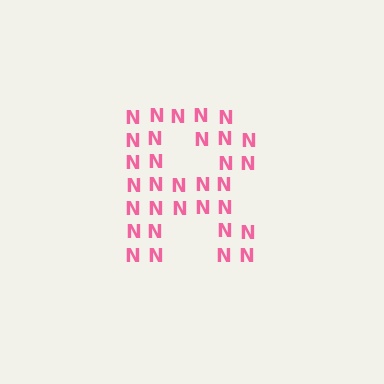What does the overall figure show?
The overall figure shows the letter R.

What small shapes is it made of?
It is made of small letter N's.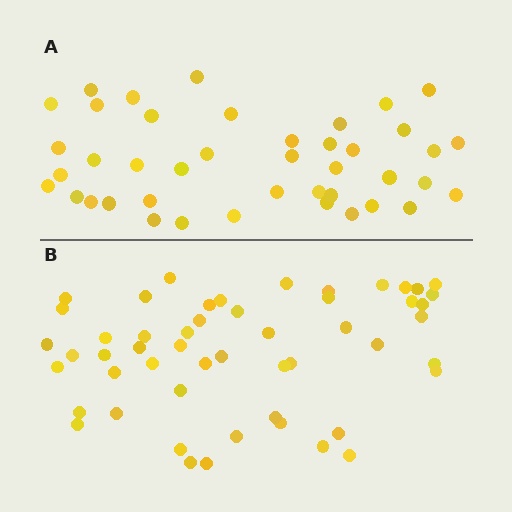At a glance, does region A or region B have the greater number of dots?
Region B (the bottom region) has more dots.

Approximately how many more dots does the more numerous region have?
Region B has roughly 10 or so more dots than region A.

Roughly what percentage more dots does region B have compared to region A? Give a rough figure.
About 25% more.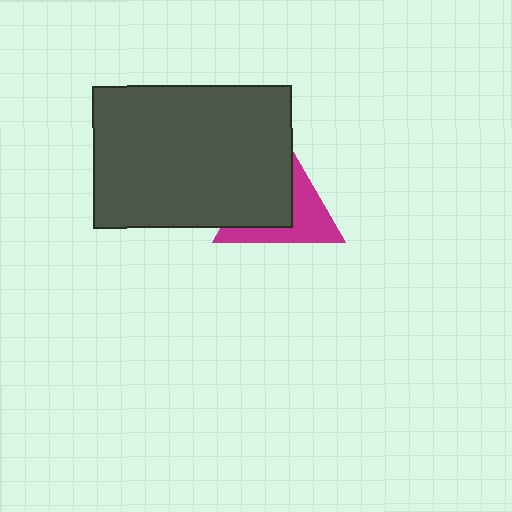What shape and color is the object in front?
The object in front is a dark gray rectangle.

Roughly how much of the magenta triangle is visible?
About half of it is visible (roughly 46%).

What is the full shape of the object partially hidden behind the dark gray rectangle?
The partially hidden object is a magenta triangle.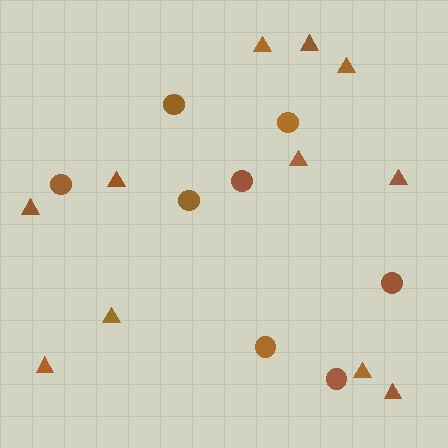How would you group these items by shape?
There are 2 groups: one group of circles (8) and one group of triangles (11).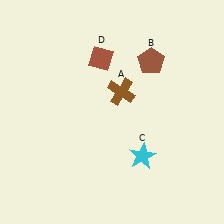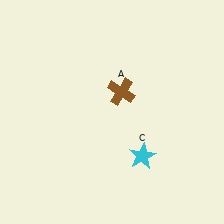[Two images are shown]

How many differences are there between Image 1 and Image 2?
There are 2 differences between the two images.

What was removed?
The brown diamond (D), the brown pentagon (B) were removed in Image 2.